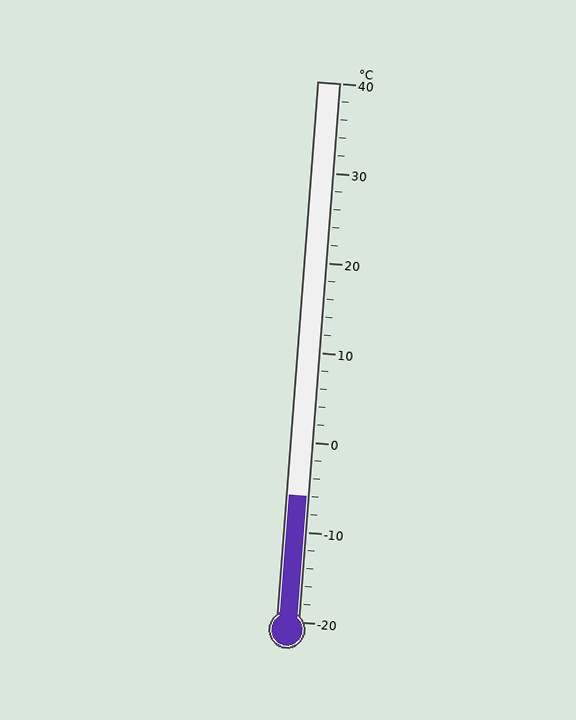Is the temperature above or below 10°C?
The temperature is below 10°C.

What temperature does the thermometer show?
The thermometer shows approximately -6°C.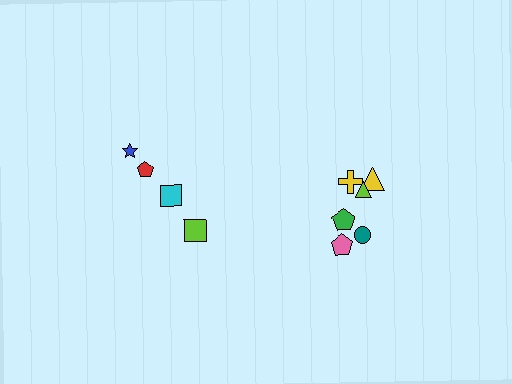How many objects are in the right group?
There are 6 objects.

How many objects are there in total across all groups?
There are 10 objects.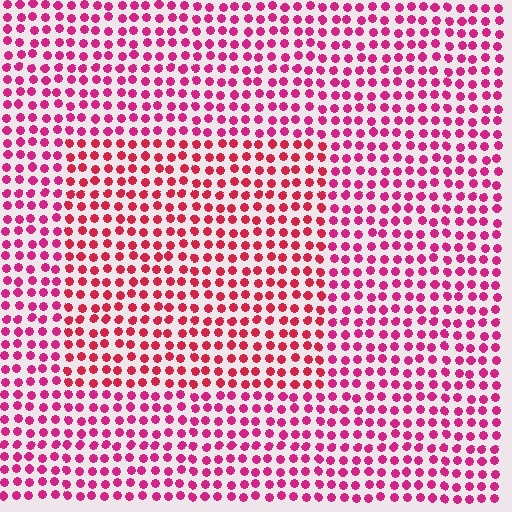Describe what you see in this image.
The image is filled with small magenta elements in a uniform arrangement. A rectangle-shaped region is visible where the elements are tinted to a slightly different hue, forming a subtle color boundary.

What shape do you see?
I see a rectangle.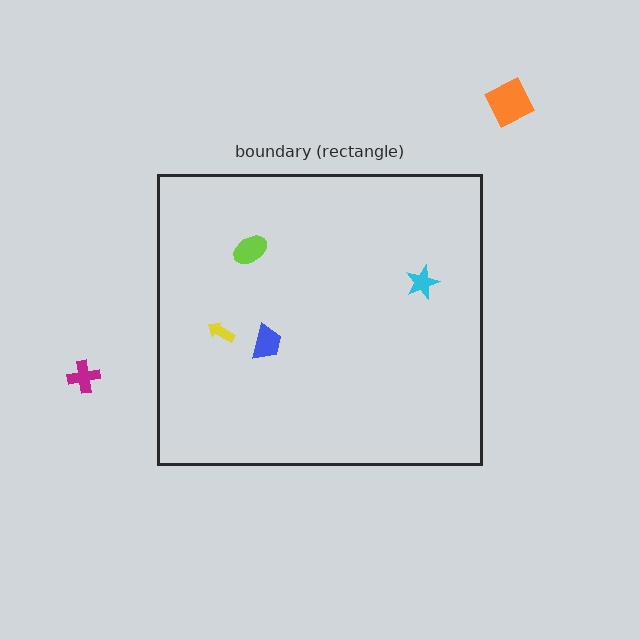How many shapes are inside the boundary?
4 inside, 2 outside.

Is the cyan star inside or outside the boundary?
Inside.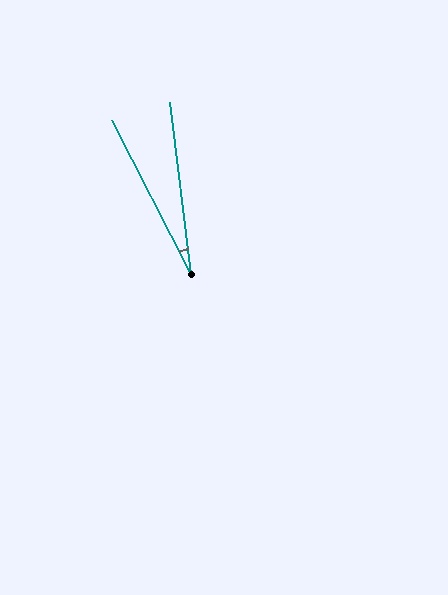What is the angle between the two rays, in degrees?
Approximately 20 degrees.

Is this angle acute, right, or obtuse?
It is acute.